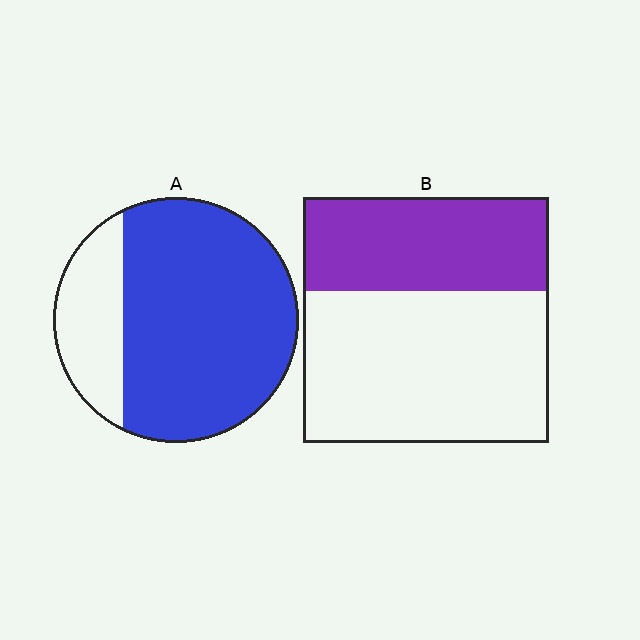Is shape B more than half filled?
No.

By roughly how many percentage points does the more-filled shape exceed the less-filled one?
By roughly 40 percentage points (A over B).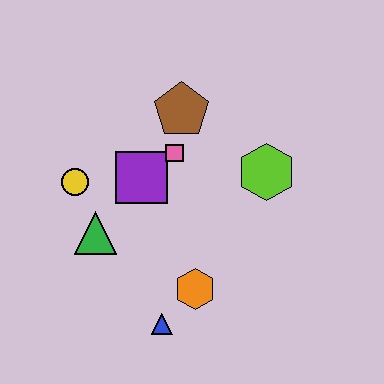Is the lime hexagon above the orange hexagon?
Yes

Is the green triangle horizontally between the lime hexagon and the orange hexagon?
No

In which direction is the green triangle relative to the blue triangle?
The green triangle is above the blue triangle.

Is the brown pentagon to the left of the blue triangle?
No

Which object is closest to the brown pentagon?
The pink square is closest to the brown pentagon.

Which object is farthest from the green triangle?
The lime hexagon is farthest from the green triangle.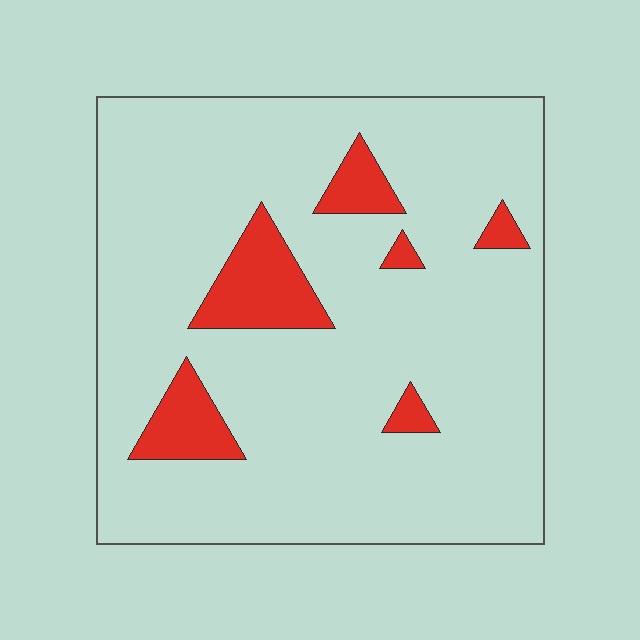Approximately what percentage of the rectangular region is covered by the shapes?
Approximately 10%.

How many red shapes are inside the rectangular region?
6.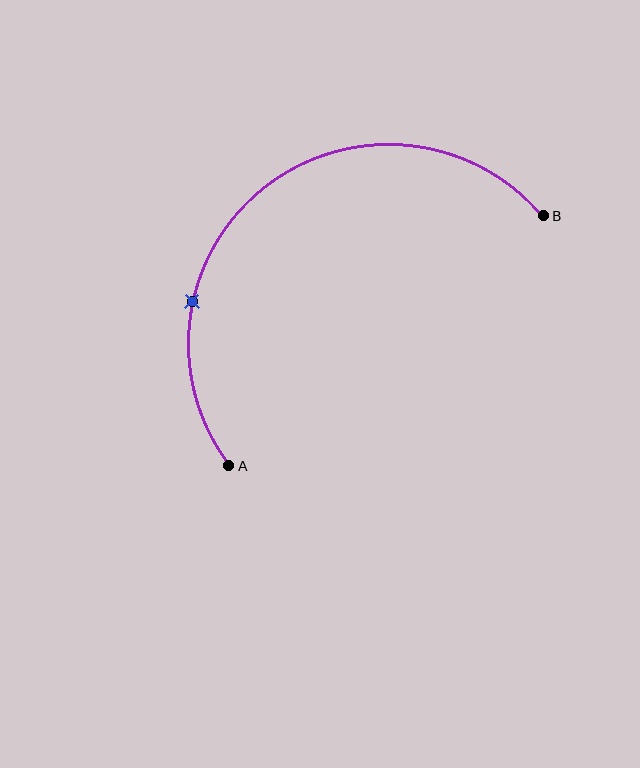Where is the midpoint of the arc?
The arc midpoint is the point on the curve farthest from the straight line joining A and B. It sits above and to the left of that line.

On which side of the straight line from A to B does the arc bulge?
The arc bulges above and to the left of the straight line connecting A and B.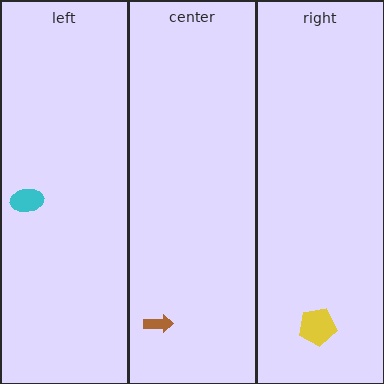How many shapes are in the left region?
1.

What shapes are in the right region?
The yellow pentagon.